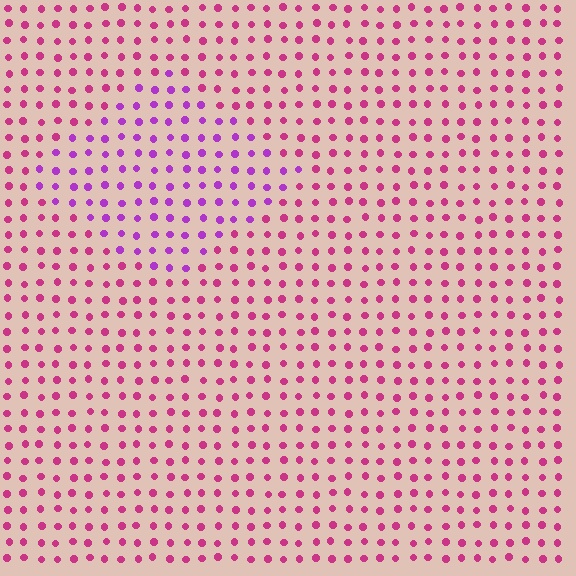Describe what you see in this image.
The image is filled with small magenta elements in a uniform arrangement. A diamond-shaped region is visible where the elements are tinted to a slightly different hue, forming a subtle color boundary.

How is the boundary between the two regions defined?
The boundary is defined purely by a slight shift in hue (about 37 degrees). Spacing, size, and orientation are identical on both sides.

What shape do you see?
I see a diamond.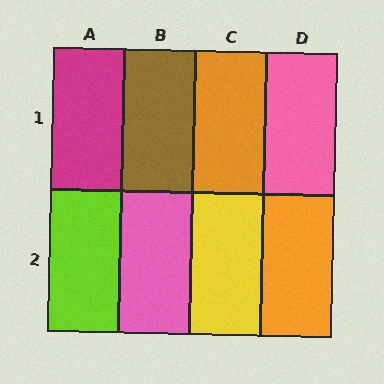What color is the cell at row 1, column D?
Pink.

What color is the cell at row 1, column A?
Magenta.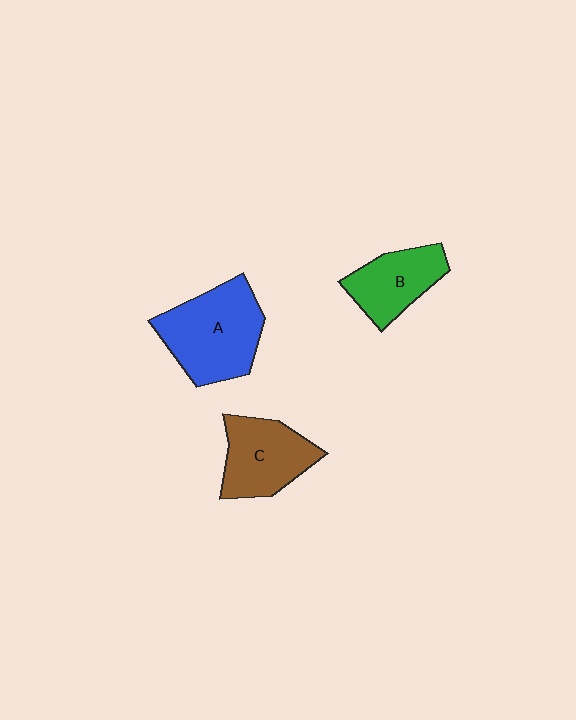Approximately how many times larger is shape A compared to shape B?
Approximately 1.5 times.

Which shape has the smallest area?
Shape B (green).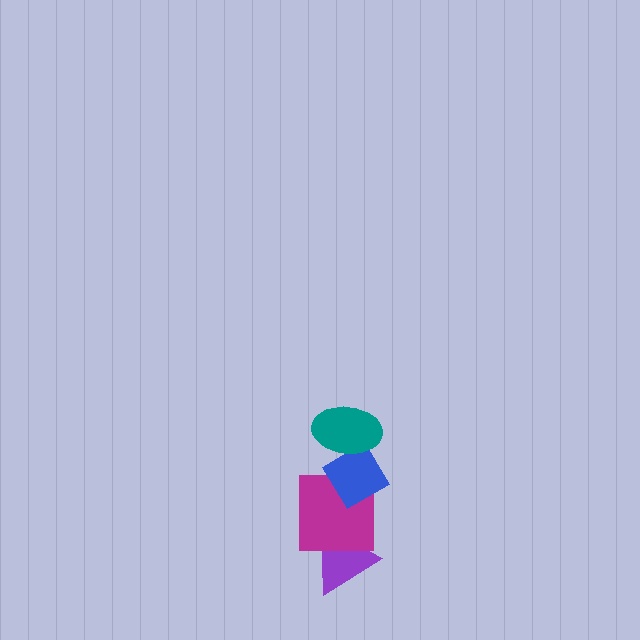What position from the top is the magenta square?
The magenta square is 3rd from the top.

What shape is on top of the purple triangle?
The magenta square is on top of the purple triangle.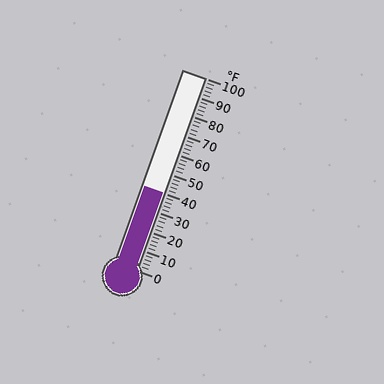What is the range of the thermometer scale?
The thermometer scale ranges from 0°F to 100°F.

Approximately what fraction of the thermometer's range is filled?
The thermometer is filled to approximately 40% of its range.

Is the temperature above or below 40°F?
The temperature is at 40°F.